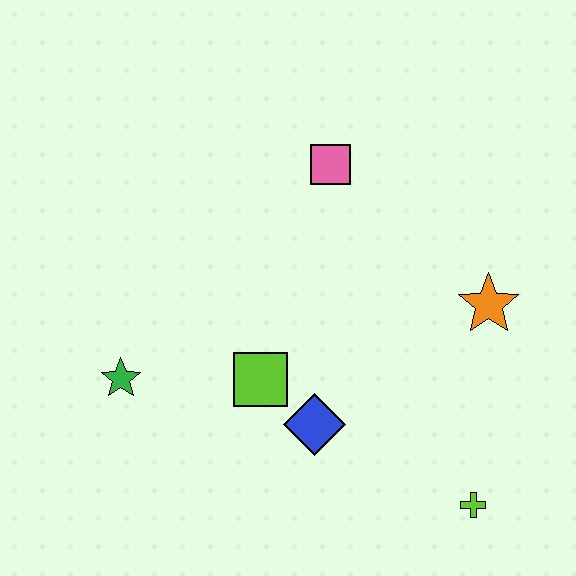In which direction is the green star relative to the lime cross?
The green star is to the left of the lime cross.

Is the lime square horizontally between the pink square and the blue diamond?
No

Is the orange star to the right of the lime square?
Yes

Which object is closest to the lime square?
The blue diamond is closest to the lime square.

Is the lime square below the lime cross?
No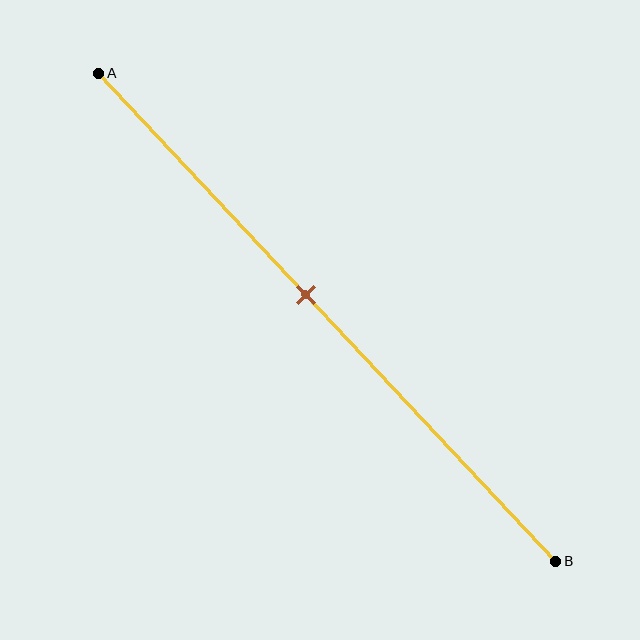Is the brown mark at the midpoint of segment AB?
No, the mark is at about 45% from A, not at the 50% midpoint.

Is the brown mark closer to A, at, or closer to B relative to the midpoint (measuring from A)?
The brown mark is closer to point A than the midpoint of segment AB.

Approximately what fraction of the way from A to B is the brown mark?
The brown mark is approximately 45% of the way from A to B.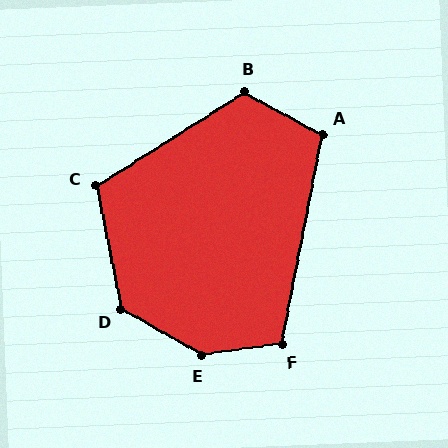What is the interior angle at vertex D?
Approximately 132 degrees (obtuse).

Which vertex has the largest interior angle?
E, at approximately 142 degrees.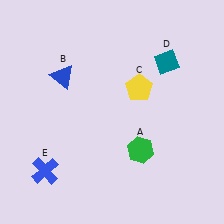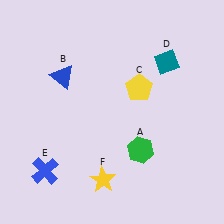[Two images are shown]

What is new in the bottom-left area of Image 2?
A yellow star (F) was added in the bottom-left area of Image 2.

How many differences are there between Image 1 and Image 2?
There is 1 difference between the two images.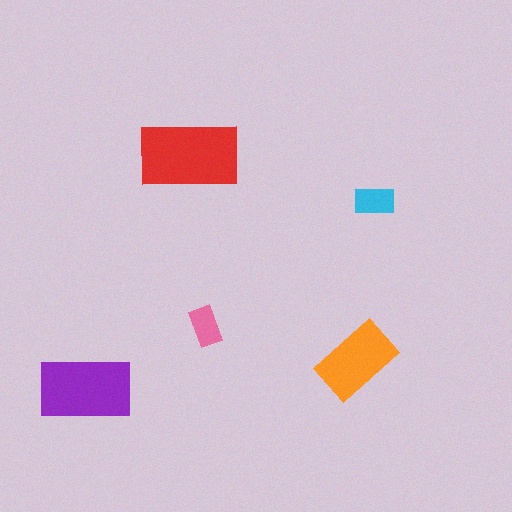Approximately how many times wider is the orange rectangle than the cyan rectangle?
About 2 times wider.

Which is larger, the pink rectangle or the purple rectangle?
The purple one.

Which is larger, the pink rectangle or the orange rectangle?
The orange one.